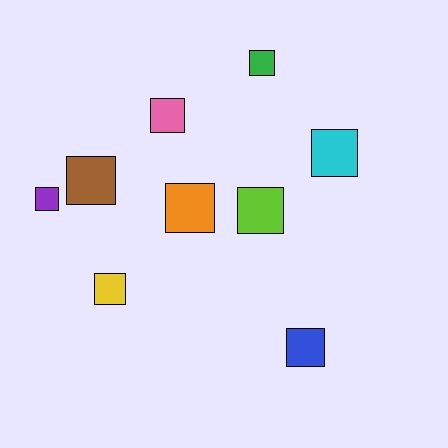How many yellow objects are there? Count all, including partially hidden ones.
There is 1 yellow object.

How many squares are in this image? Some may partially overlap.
There are 9 squares.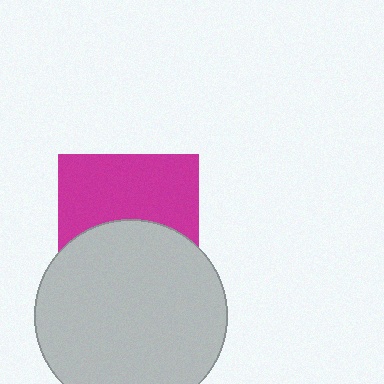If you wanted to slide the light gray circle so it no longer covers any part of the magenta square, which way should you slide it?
Slide it down — that is the most direct way to separate the two shapes.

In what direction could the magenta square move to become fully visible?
The magenta square could move up. That would shift it out from behind the light gray circle entirely.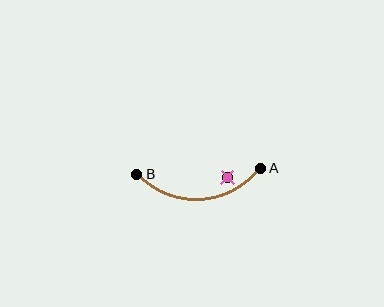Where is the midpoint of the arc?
The arc midpoint is the point on the curve farthest from the straight line joining A and B. It sits below that line.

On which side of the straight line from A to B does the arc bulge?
The arc bulges below the straight line connecting A and B.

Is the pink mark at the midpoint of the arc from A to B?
No — the pink mark does not lie on the arc at all. It sits slightly inside the curve.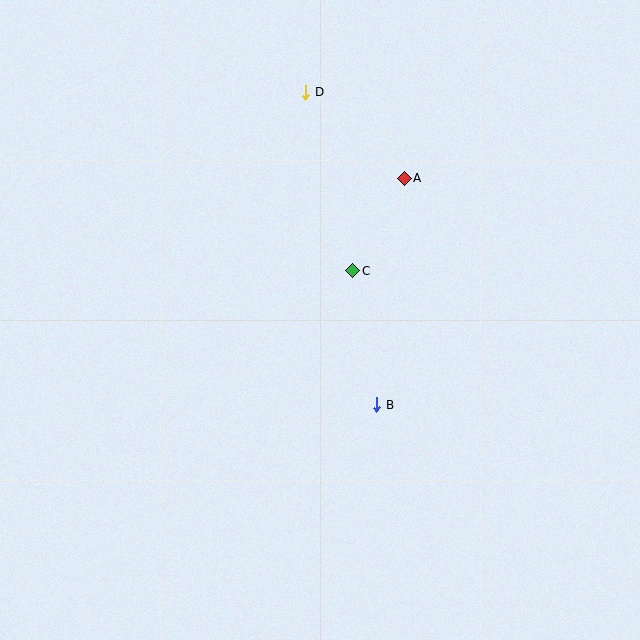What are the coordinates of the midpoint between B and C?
The midpoint between B and C is at (365, 338).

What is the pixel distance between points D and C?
The distance between D and C is 184 pixels.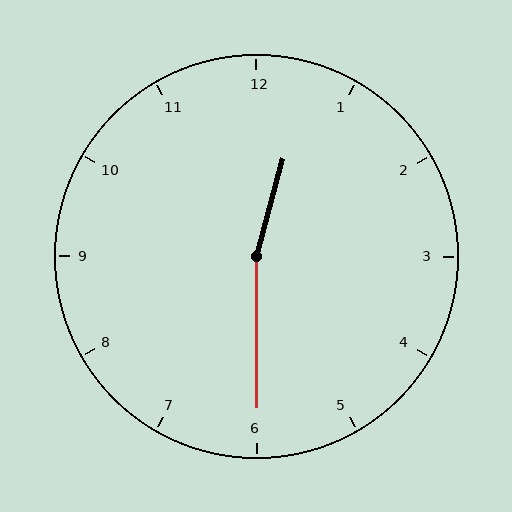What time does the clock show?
12:30.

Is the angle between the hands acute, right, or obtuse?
It is obtuse.